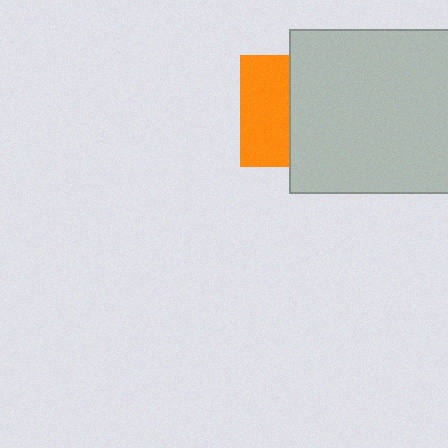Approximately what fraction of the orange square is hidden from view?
Roughly 56% of the orange square is hidden behind the light gray rectangle.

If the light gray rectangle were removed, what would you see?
You would see the complete orange square.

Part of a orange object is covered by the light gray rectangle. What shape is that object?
It is a square.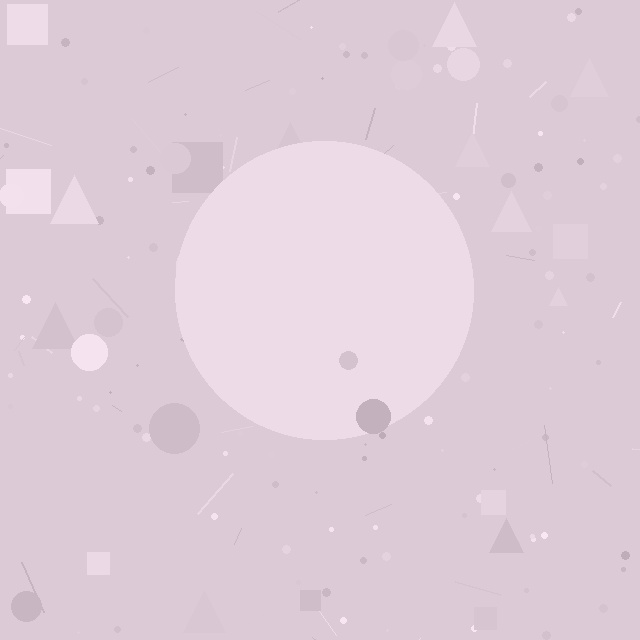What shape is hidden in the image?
A circle is hidden in the image.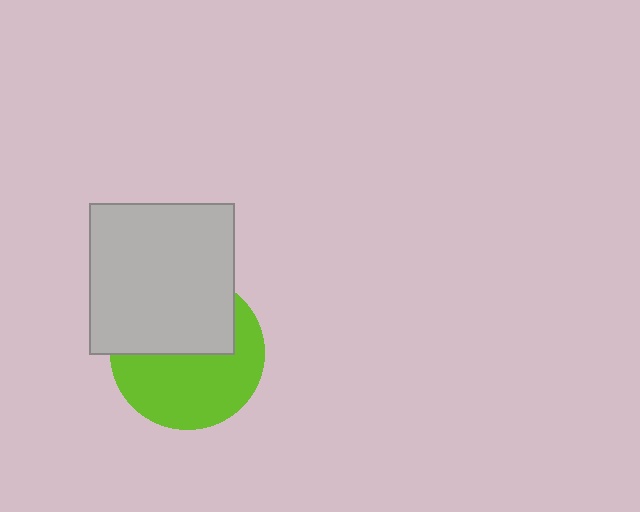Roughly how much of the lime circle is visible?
About half of it is visible (roughly 55%).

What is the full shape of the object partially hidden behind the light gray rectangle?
The partially hidden object is a lime circle.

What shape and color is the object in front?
The object in front is a light gray rectangle.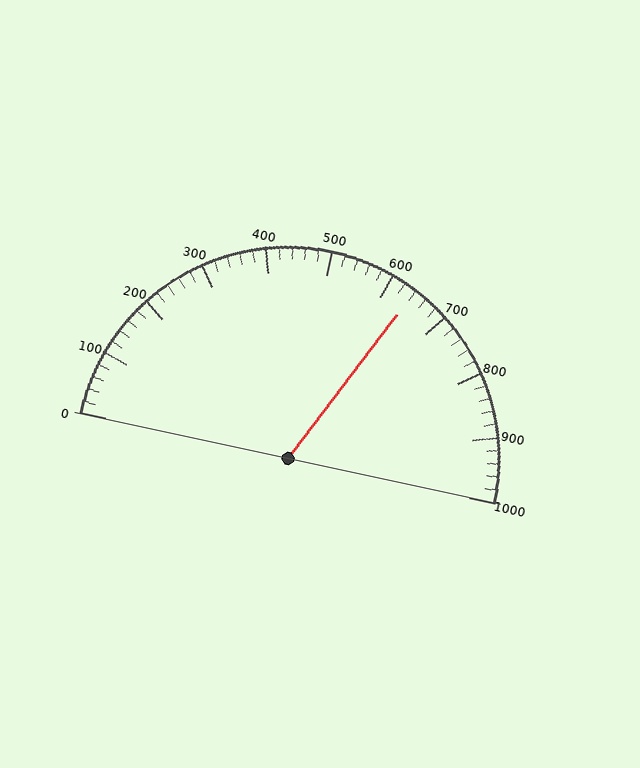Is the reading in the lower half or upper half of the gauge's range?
The reading is in the upper half of the range (0 to 1000).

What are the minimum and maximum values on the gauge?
The gauge ranges from 0 to 1000.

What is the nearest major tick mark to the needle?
The nearest major tick mark is 600.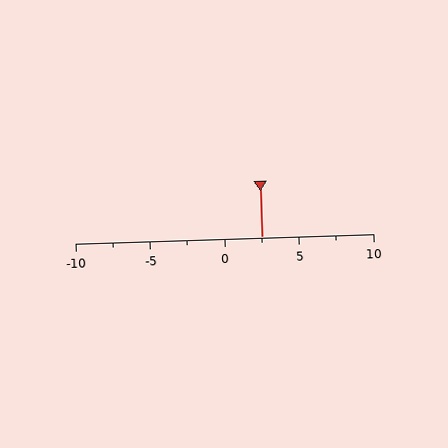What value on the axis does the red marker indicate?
The marker indicates approximately 2.5.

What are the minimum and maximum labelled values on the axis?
The axis runs from -10 to 10.